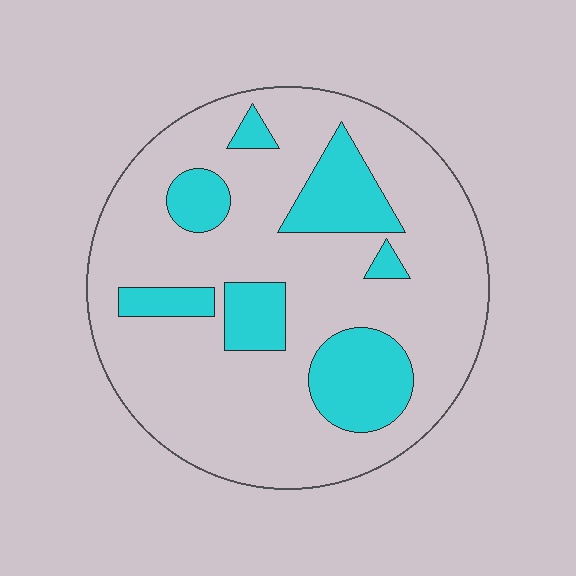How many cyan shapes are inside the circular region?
7.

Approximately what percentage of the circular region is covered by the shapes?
Approximately 25%.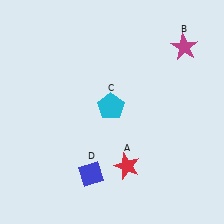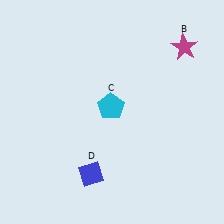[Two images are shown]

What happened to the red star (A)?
The red star (A) was removed in Image 2. It was in the bottom-right area of Image 1.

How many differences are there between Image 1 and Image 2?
There is 1 difference between the two images.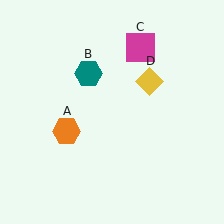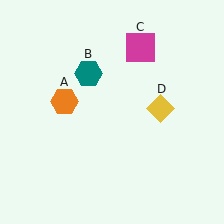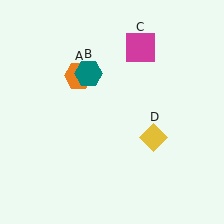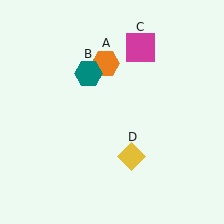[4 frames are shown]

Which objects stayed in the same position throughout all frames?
Teal hexagon (object B) and magenta square (object C) remained stationary.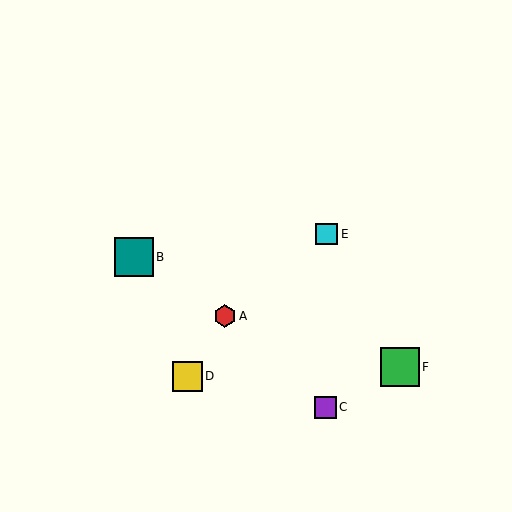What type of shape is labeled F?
Shape F is a green square.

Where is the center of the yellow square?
The center of the yellow square is at (187, 376).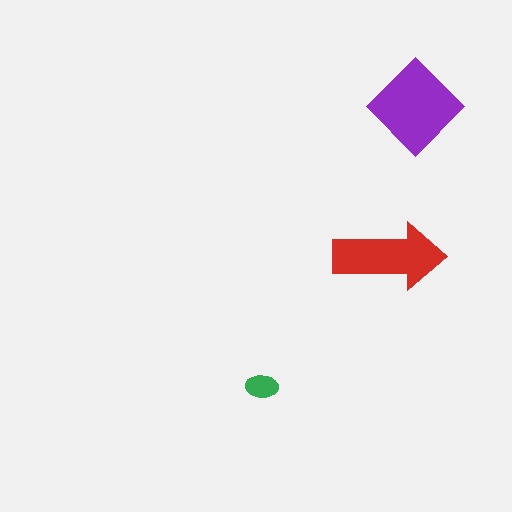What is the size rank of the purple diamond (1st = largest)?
1st.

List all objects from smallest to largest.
The green ellipse, the red arrow, the purple diamond.